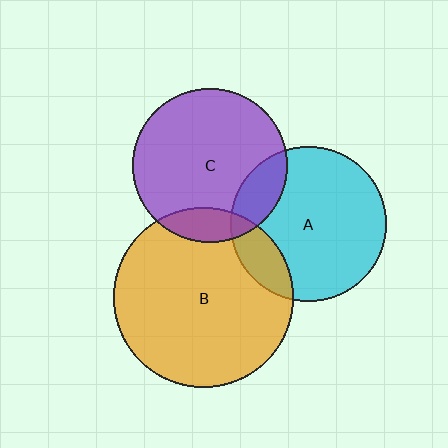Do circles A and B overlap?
Yes.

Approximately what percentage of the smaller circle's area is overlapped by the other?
Approximately 15%.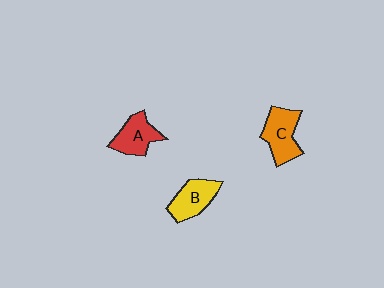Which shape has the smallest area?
Shape A (red).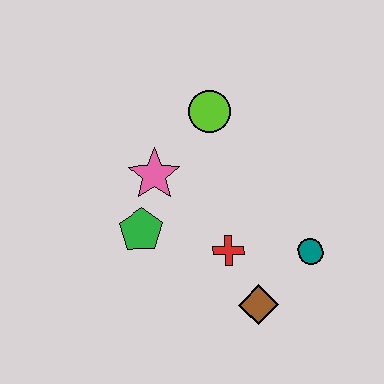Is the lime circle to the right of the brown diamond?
No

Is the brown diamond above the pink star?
No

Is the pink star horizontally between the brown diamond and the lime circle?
No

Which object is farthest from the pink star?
The teal circle is farthest from the pink star.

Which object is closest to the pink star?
The green pentagon is closest to the pink star.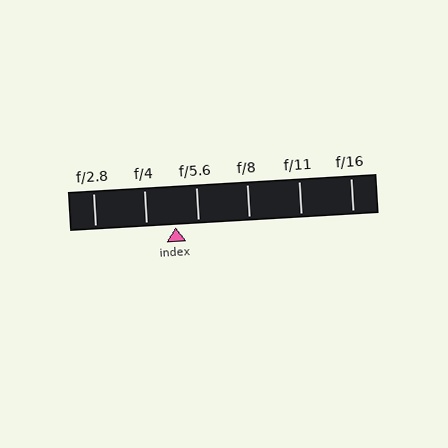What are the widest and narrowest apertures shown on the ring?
The widest aperture shown is f/2.8 and the narrowest is f/16.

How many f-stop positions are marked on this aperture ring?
There are 6 f-stop positions marked.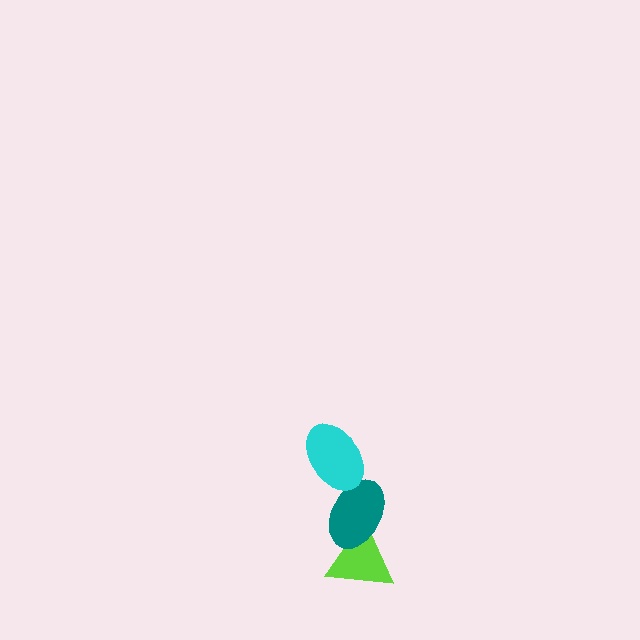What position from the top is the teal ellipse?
The teal ellipse is 2nd from the top.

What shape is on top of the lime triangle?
The teal ellipse is on top of the lime triangle.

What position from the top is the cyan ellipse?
The cyan ellipse is 1st from the top.